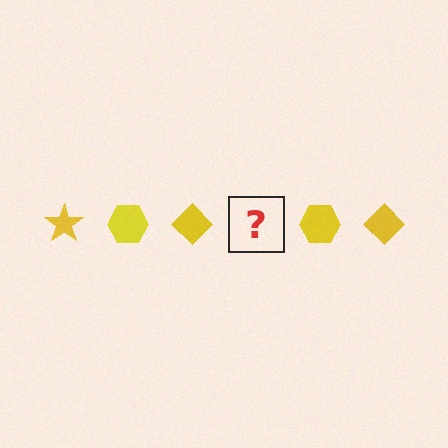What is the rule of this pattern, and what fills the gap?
The rule is that the pattern cycles through star, hexagon, diamond shapes in yellow. The gap should be filled with a yellow star.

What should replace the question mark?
The question mark should be replaced with a yellow star.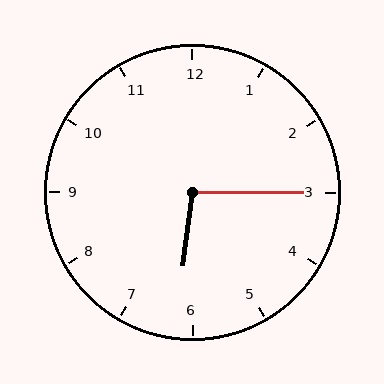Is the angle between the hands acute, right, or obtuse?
It is obtuse.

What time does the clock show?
6:15.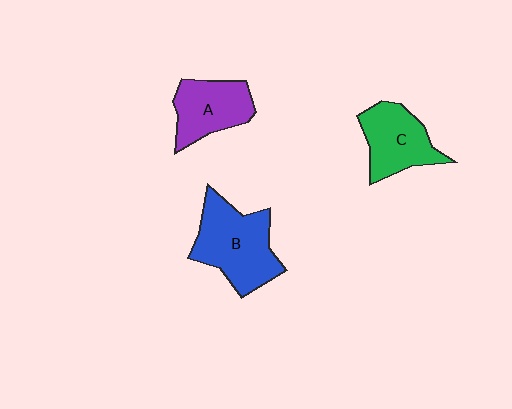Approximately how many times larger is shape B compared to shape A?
Approximately 1.4 times.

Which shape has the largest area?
Shape B (blue).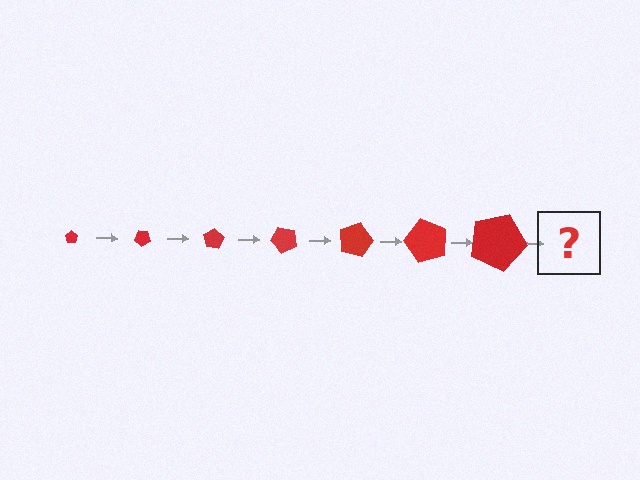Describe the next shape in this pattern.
It should be a pentagon, larger than the previous one and rotated 280 degrees from the start.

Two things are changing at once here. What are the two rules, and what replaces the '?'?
The two rules are that the pentagon grows larger each step and it rotates 40 degrees each step. The '?' should be a pentagon, larger than the previous one and rotated 280 degrees from the start.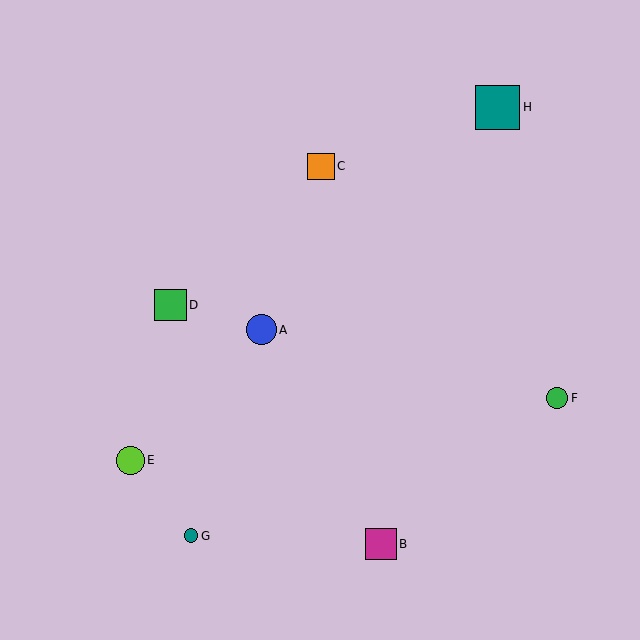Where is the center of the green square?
The center of the green square is at (170, 305).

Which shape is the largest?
The teal square (labeled H) is the largest.